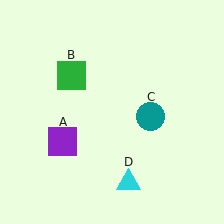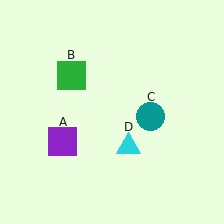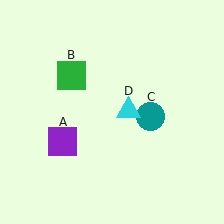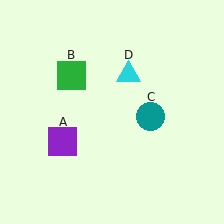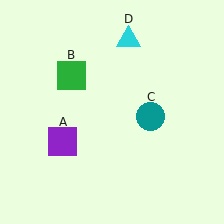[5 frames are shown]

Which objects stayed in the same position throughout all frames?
Purple square (object A) and green square (object B) and teal circle (object C) remained stationary.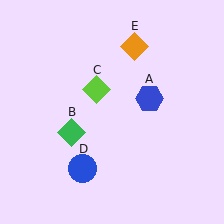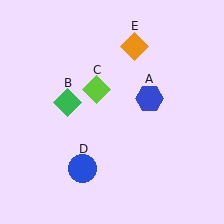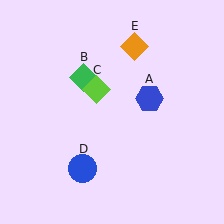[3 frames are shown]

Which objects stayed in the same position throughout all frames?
Blue hexagon (object A) and lime diamond (object C) and blue circle (object D) and orange diamond (object E) remained stationary.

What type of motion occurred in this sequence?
The green diamond (object B) rotated clockwise around the center of the scene.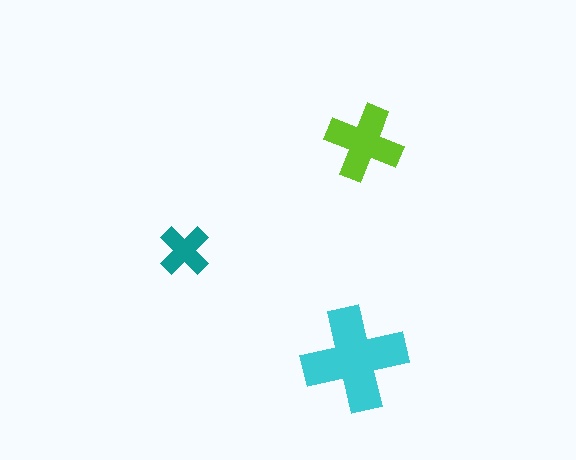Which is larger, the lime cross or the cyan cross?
The cyan one.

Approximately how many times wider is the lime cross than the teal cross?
About 1.5 times wider.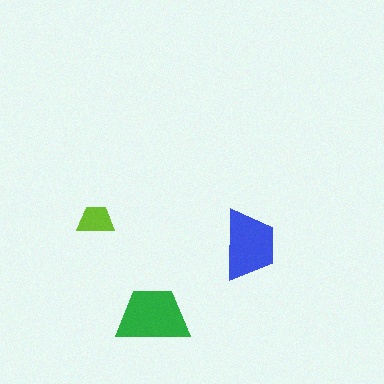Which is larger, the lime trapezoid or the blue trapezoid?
The blue one.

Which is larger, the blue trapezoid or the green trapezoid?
The green one.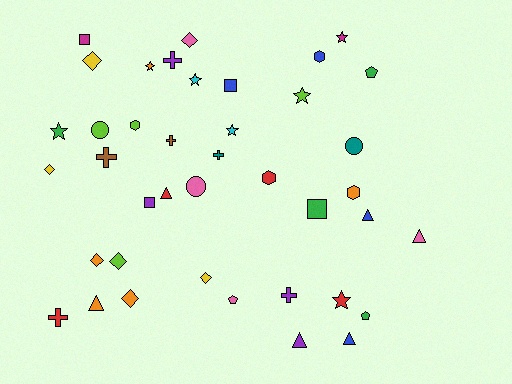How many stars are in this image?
There are 7 stars.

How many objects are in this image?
There are 40 objects.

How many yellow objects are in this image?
There are 3 yellow objects.